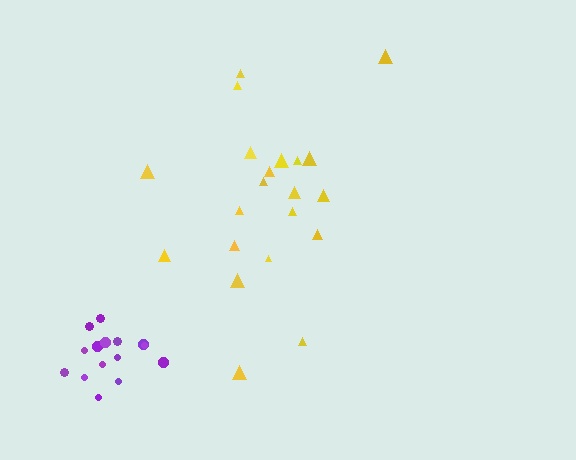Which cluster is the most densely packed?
Purple.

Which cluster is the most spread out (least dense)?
Yellow.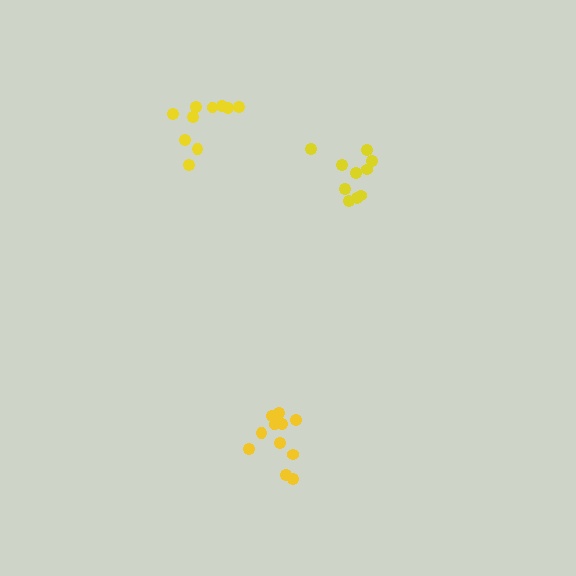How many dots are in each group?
Group 1: 12 dots, Group 2: 10 dots, Group 3: 10 dots (32 total).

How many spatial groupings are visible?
There are 3 spatial groupings.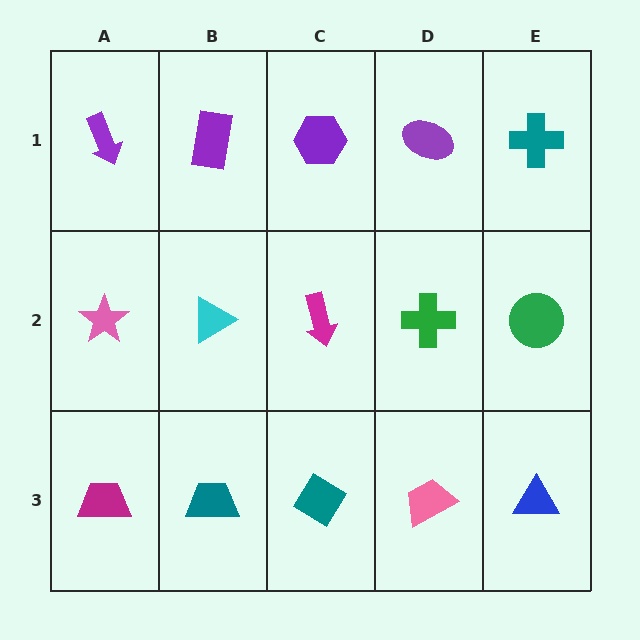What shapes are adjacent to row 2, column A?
A purple arrow (row 1, column A), a magenta trapezoid (row 3, column A), a cyan triangle (row 2, column B).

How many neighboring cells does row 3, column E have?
2.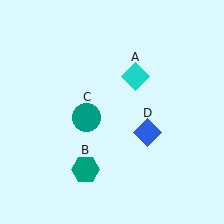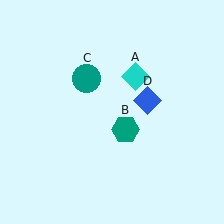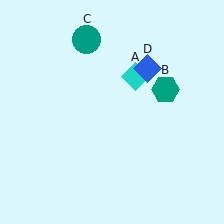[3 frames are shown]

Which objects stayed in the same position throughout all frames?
Cyan diamond (object A) remained stationary.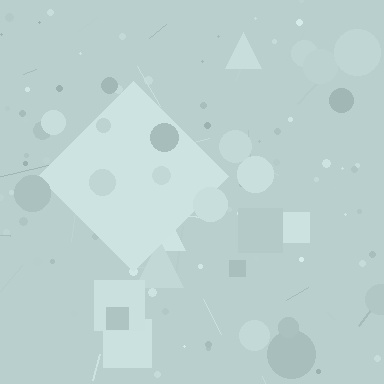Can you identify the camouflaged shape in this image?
The camouflaged shape is a diamond.